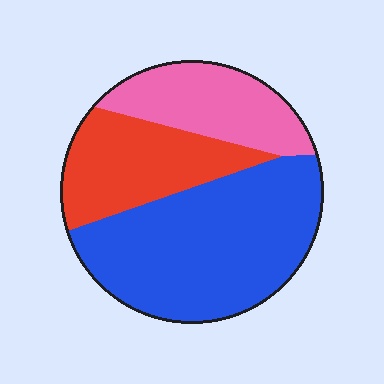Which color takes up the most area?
Blue, at roughly 50%.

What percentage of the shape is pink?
Pink covers 23% of the shape.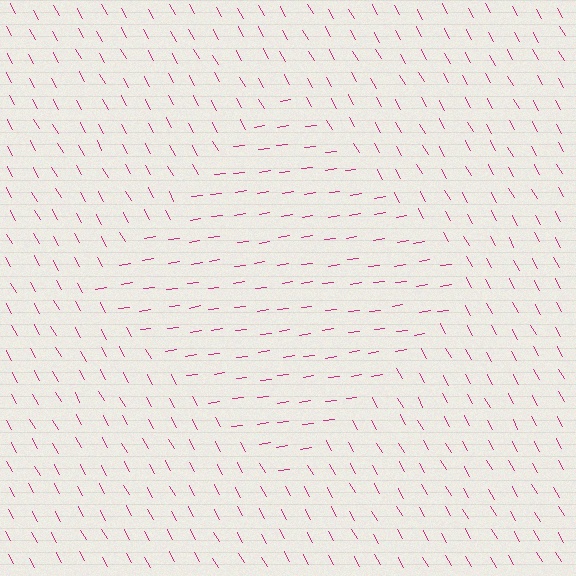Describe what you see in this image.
The image is filled with small magenta line segments. A diamond region in the image has lines oriented differently from the surrounding lines, creating a visible texture boundary.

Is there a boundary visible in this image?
Yes, there is a texture boundary formed by a change in line orientation.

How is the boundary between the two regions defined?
The boundary is defined purely by a change in line orientation (approximately 69 degrees difference). All lines are the same color and thickness.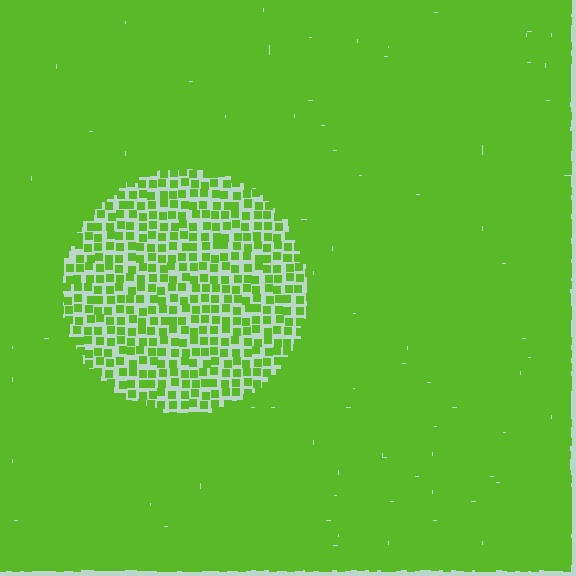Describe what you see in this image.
The image contains small lime elements arranged at two different densities. A circle-shaped region is visible where the elements are less densely packed than the surrounding area.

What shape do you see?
I see a circle.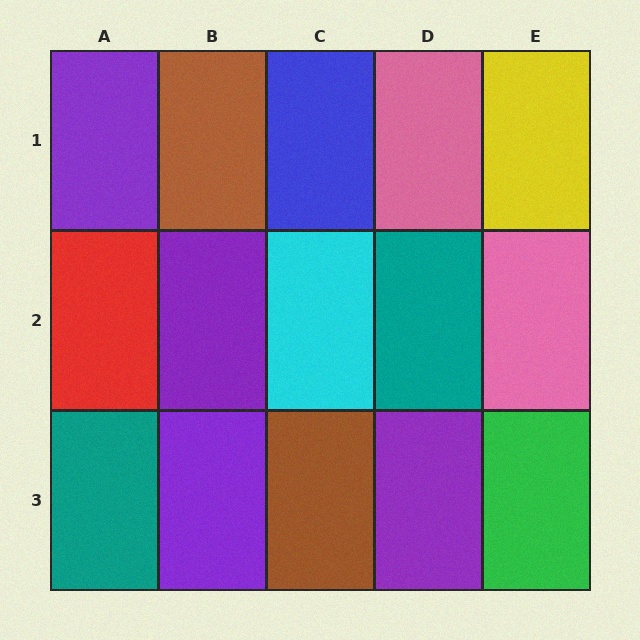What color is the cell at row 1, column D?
Pink.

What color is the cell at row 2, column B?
Purple.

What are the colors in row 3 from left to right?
Teal, purple, brown, purple, green.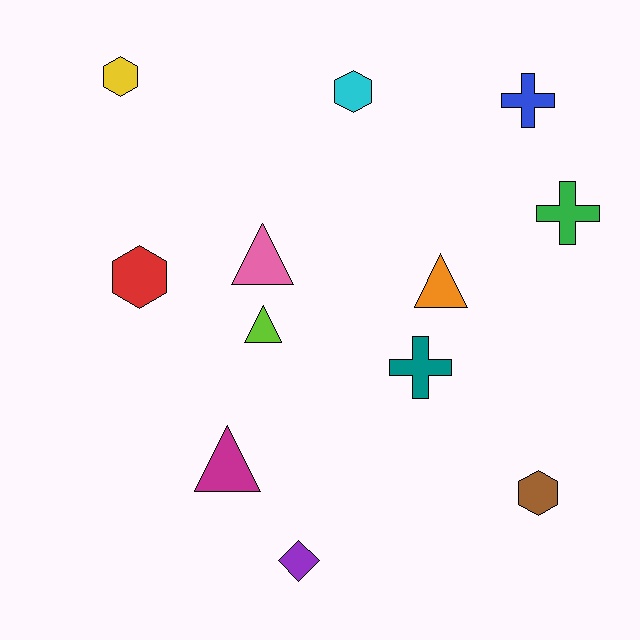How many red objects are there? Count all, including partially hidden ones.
There is 1 red object.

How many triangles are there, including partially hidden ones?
There are 4 triangles.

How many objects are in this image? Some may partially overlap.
There are 12 objects.